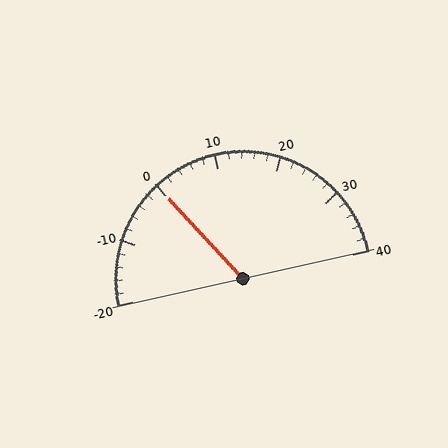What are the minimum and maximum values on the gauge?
The gauge ranges from -20 to 40.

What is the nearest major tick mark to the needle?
The nearest major tick mark is 0.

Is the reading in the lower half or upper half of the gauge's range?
The reading is in the lower half of the range (-20 to 40).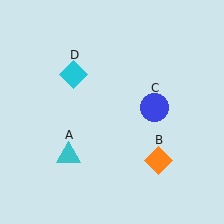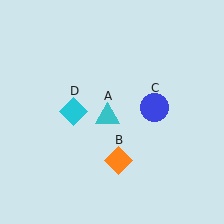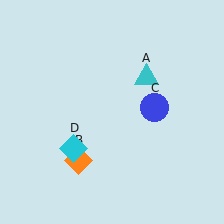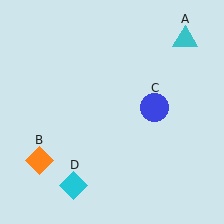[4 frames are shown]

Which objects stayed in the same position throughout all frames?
Blue circle (object C) remained stationary.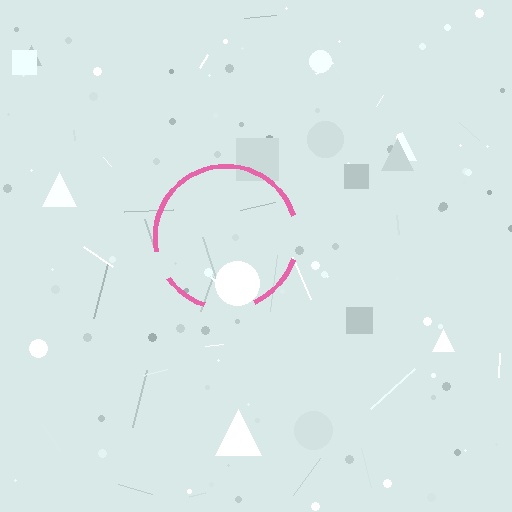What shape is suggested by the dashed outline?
The dashed outline suggests a circle.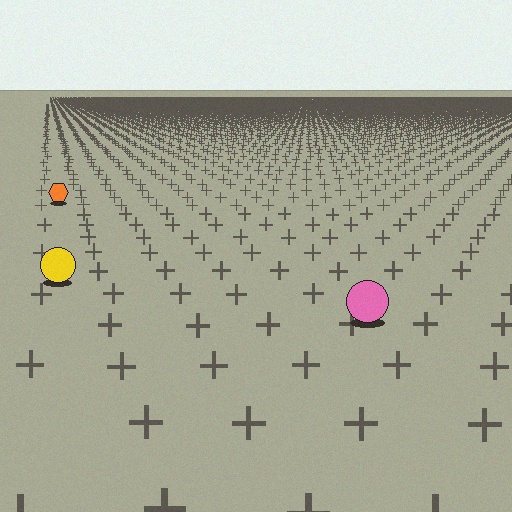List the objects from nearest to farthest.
From nearest to farthest: the pink circle, the yellow circle, the orange hexagon.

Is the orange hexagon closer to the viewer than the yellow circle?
No. The yellow circle is closer — you can tell from the texture gradient: the ground texture is coarser near it.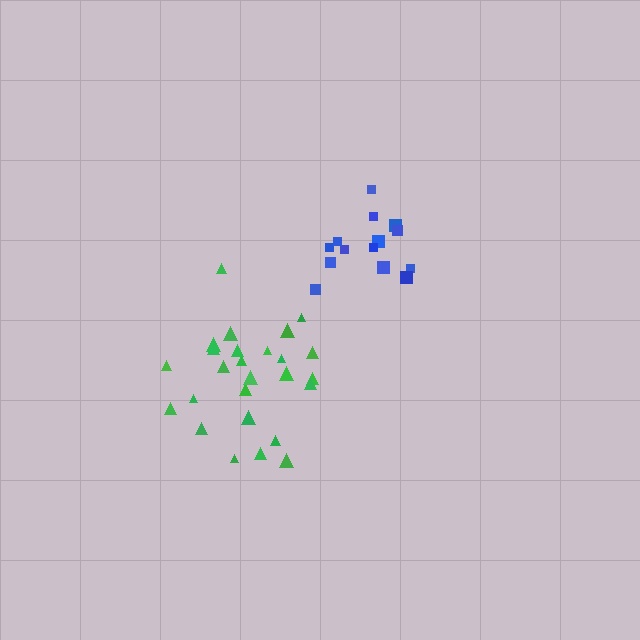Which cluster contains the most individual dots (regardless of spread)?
Green (26).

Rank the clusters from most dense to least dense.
blue, green.